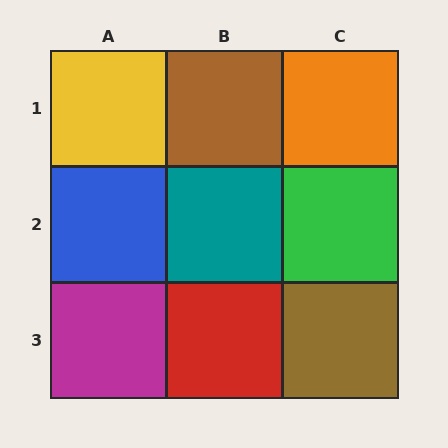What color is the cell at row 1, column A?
Yellow.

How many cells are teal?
1 cell is teal.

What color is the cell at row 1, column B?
Brown.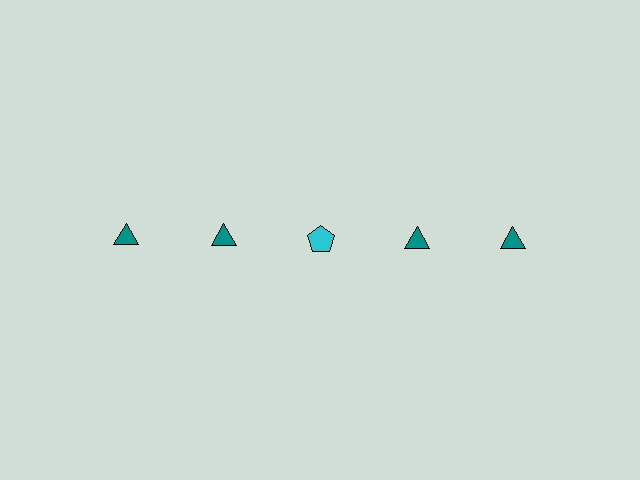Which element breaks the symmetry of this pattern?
The cyan pentagon in the top row, center column breaks the symmetry. All other shapes are teal triangles.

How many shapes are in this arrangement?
There are 5 shapes arranged in a grid pattern.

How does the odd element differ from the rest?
It differs in both color (cyan instead of teal) and shape (pentagon instead of triangle).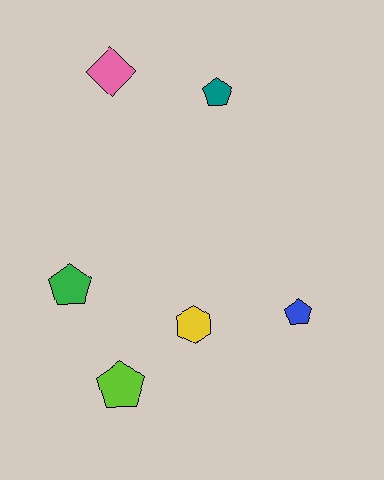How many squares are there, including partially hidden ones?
There are no squares.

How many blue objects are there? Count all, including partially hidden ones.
There is 1 blue object.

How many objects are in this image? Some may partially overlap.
There are 6 objects.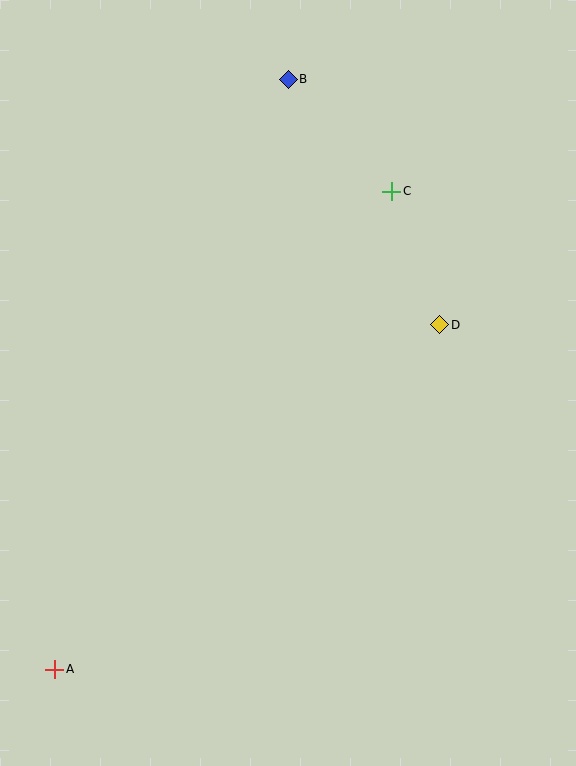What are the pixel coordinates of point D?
Point D is at (440, 325).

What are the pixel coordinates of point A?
Point A is at (55, 669).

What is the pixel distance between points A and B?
The distance between A and B is 635 pixels.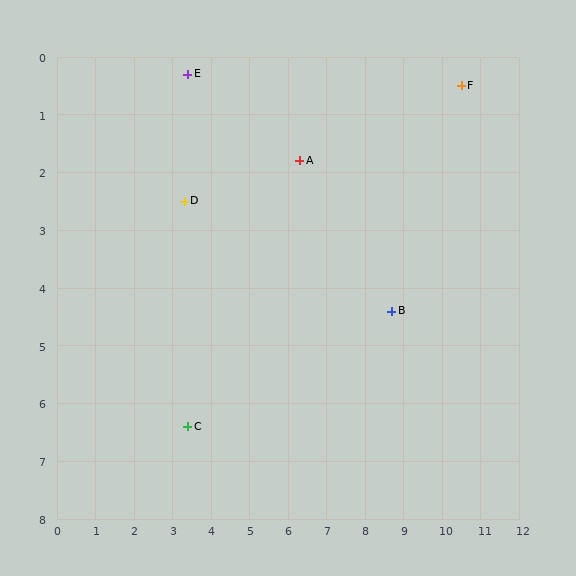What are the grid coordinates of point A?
Point A is at approximately (6.3, 1.8).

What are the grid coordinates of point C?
Point C is at approximately (3.4, 6.4).